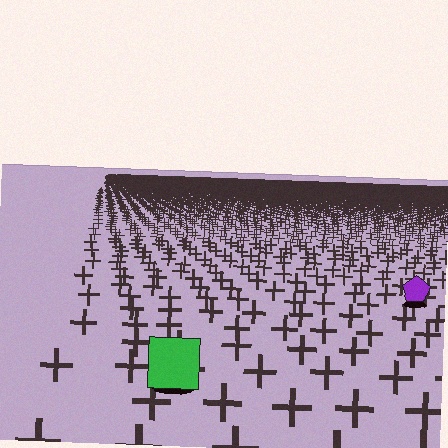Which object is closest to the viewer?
The green square is closest. The texture marks near it are larger and more spread out.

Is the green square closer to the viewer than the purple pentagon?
Yes. The green square is closer — you can tell from the texture gradient: the ground texture is coarser near it.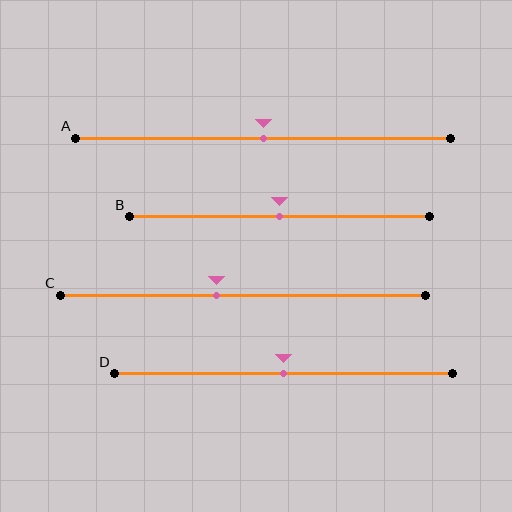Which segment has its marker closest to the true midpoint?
Segment A has its marker closest to the true midpoint.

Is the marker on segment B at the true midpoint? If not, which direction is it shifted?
Yes, the marker on segment B is at the true midpoint.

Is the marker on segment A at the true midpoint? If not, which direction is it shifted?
Yes, the marker on segment A is at the true midpoint.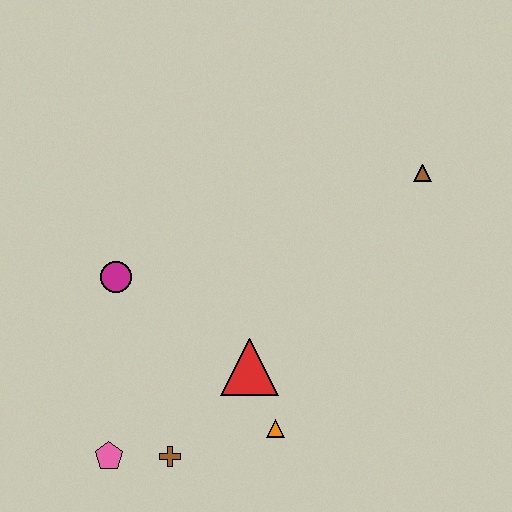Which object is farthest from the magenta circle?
The brown triangle is farthest from the magenta circle.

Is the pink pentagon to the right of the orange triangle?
No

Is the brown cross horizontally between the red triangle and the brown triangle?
No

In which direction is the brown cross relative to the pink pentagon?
The brown cross is to the right of the pink pentagon.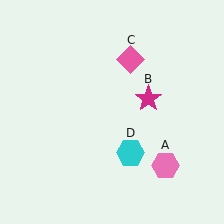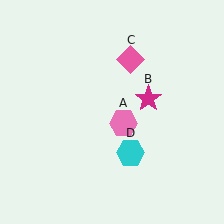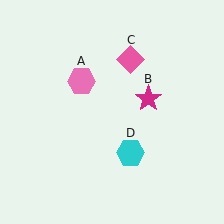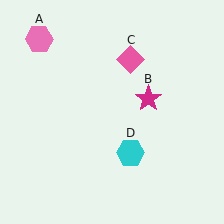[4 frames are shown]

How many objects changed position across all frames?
1 object changed position: pink hexagon (object A).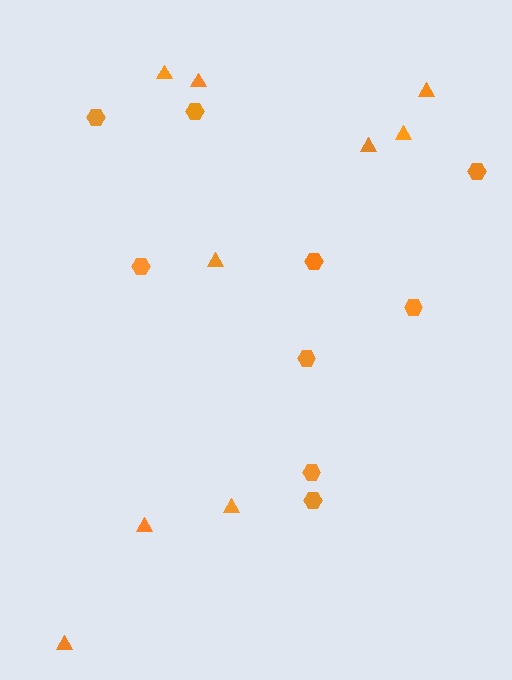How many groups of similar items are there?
There are 2 groups: one group of hexagons (9) and one group of triangles (9).